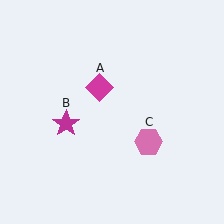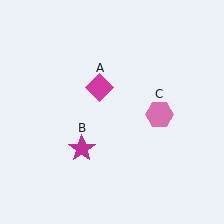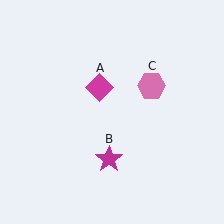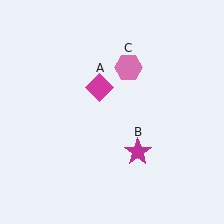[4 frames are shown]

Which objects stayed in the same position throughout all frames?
Magenta diamond (object A) remained stationary.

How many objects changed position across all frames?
2 objects changed position: magenta star (object B), pink hexagon (object C).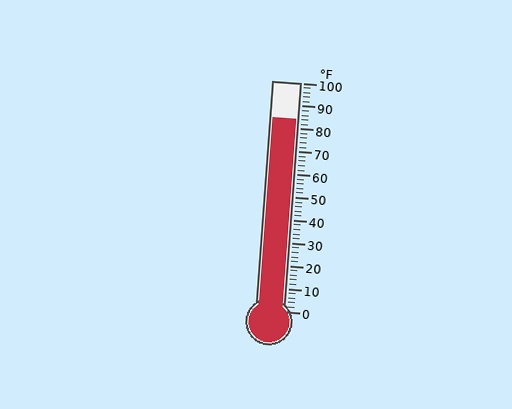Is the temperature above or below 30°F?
The temperature is above 30°F.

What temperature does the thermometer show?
The thermometer shows approximately 84°F.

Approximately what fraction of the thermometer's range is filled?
The thermometer is filled to approximately 85% of its range.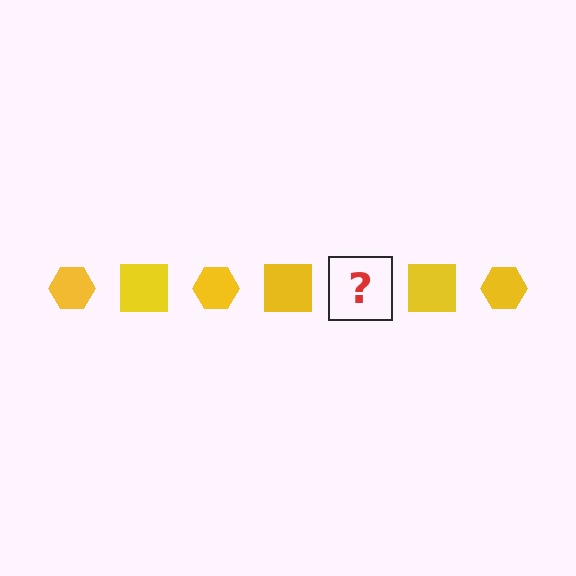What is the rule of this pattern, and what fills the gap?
The rule is that the pattern cycles through hexagon, square shapes in yellow. The gap should be filled with a yellow hexagon.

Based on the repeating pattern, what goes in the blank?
The blank should be a yellow hexagon.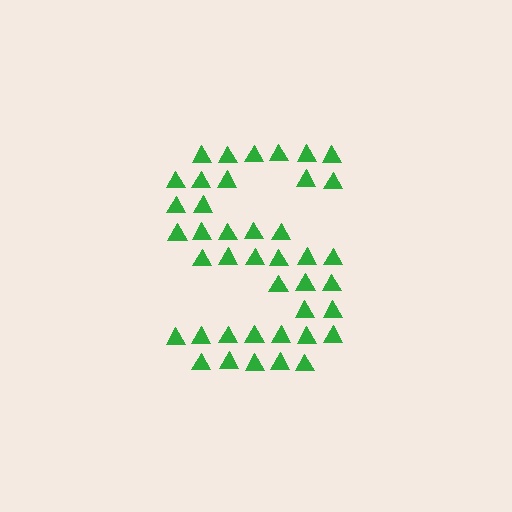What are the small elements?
The small elements are triangles.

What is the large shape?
The large shape is the letter S.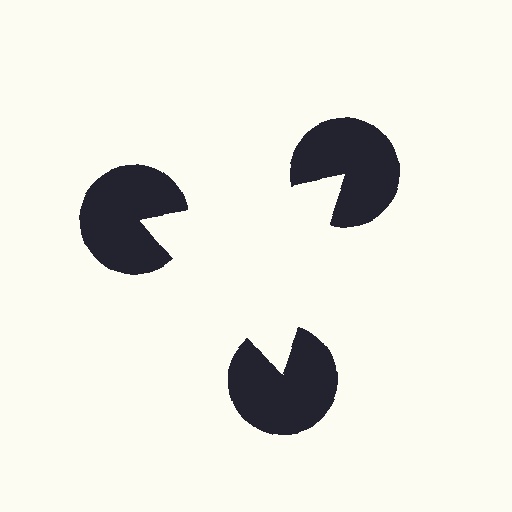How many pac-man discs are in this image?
There are 3 — one at each vertex of the illusory triangle.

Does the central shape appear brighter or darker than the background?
It typically appears slightly brighter than the background, even though no actual brightness change is drawn.